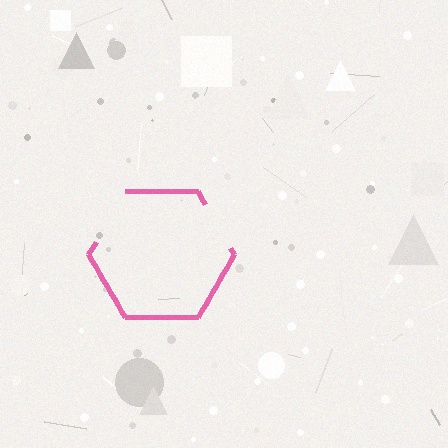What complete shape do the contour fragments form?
The contour fragments form a hexagon.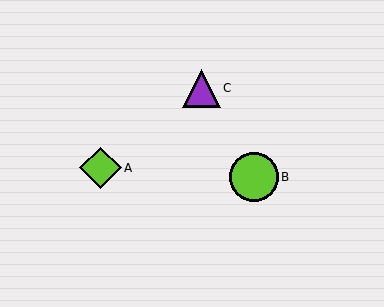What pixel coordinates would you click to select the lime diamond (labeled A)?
Click at (101, 168) to select the lime diamond A.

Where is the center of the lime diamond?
The center of the lime diamond is at (101, 168).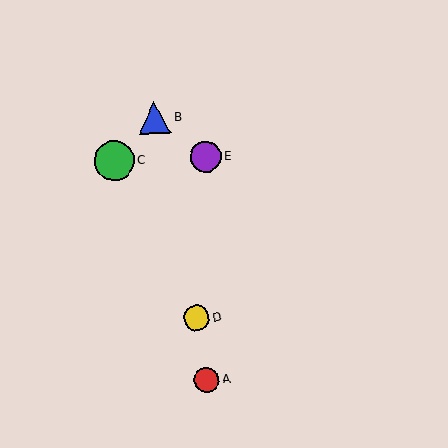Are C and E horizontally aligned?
Yes, both are at y≈161.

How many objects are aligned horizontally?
2 objects (C, E) are aligned horizontally.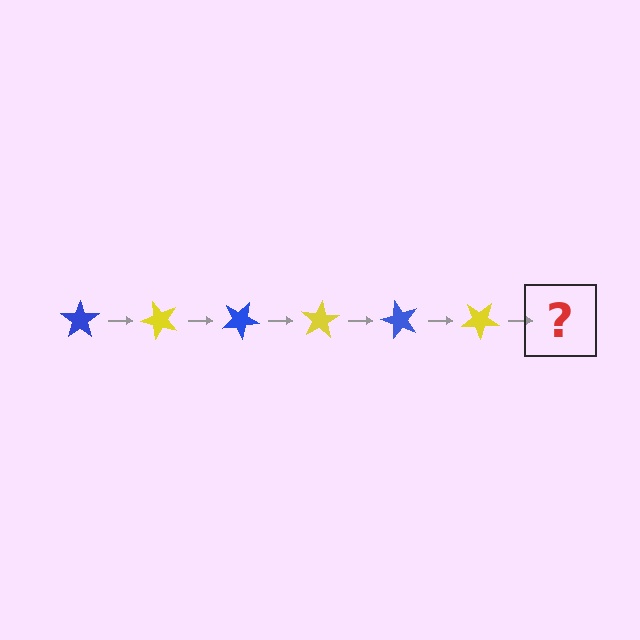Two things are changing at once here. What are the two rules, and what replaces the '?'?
The two rules are that it rotates 50 degrees each step and the color cycles through blue and yellow. The '?' should be a blue star, rotated 300 degrees from the start.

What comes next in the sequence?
The next element should be a blue star, rotated 300 degrees from the start.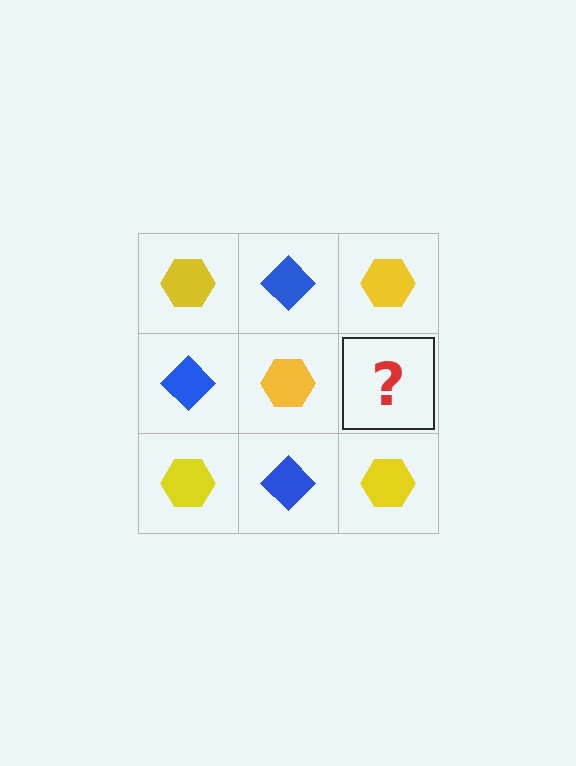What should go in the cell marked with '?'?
The missing cell should contain a blue diamond.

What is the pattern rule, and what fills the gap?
The rule is that it alternates yellow hexagon and blue diamond in a checkerboard pattern. The gap should be filled with a blue diamond.